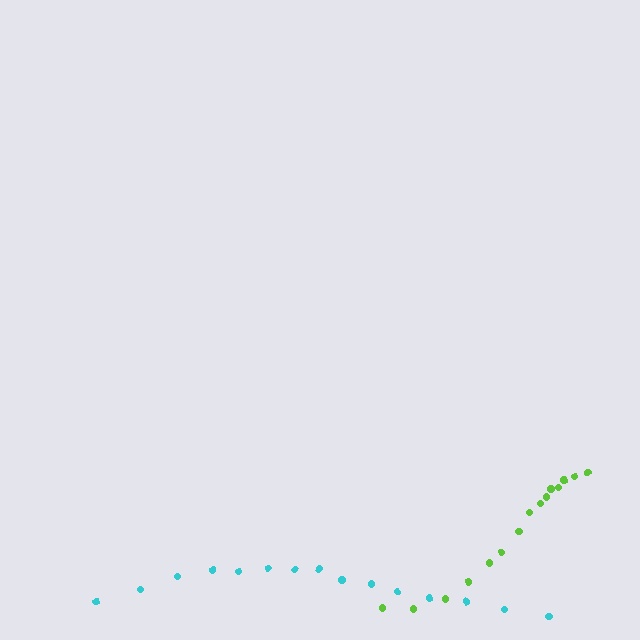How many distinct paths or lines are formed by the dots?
There are 2 distinct paths.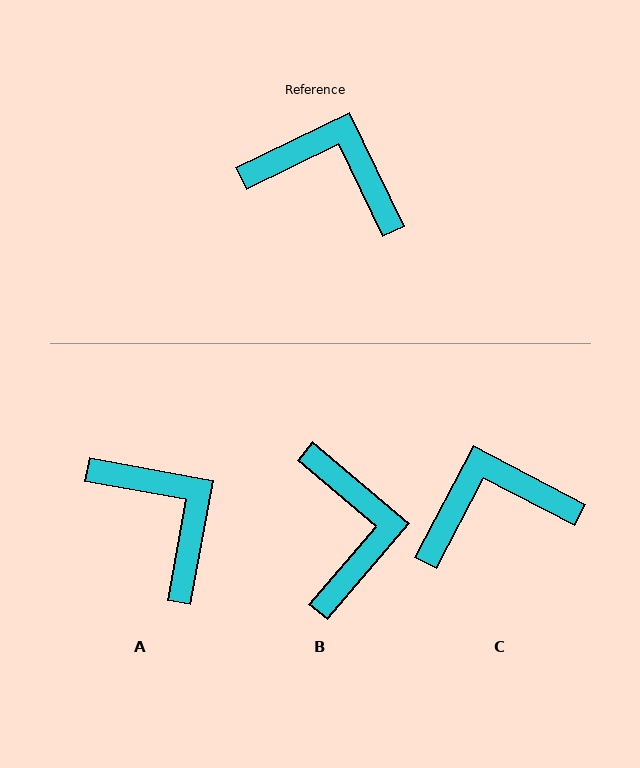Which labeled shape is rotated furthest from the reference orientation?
B, about 66 degrees away.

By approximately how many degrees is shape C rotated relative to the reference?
Approximately 36 degrees counter-clockwise.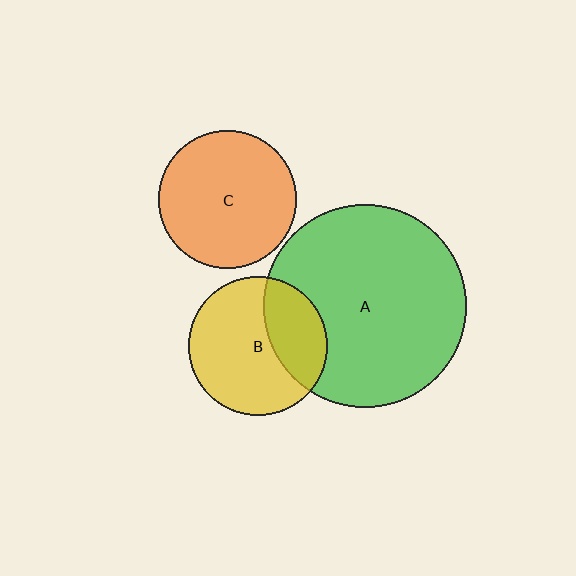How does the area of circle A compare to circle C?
Approximately 2.2 times.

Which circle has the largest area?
Circle A (green).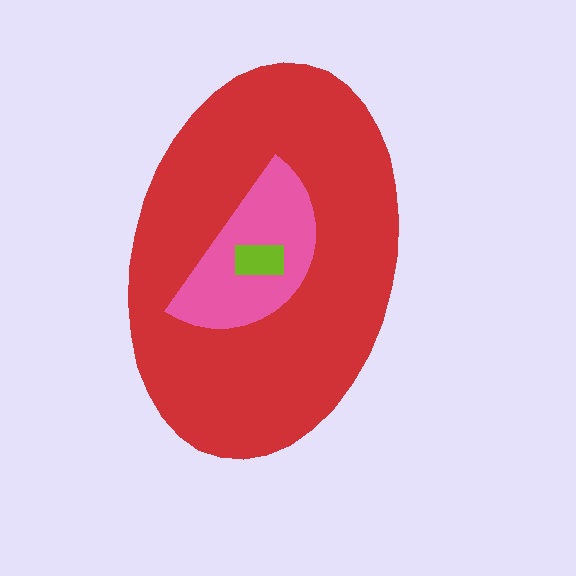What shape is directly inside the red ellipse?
The pink semicircle.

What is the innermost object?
The lime rectangle.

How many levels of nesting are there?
3.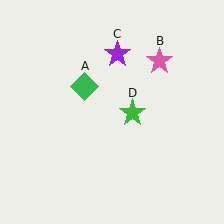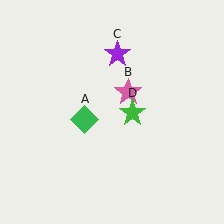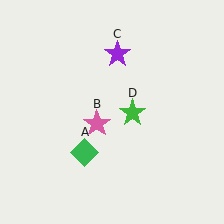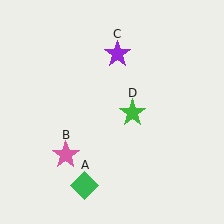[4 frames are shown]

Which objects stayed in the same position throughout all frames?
Purple star (object C) and green star (object D) remained stationary.